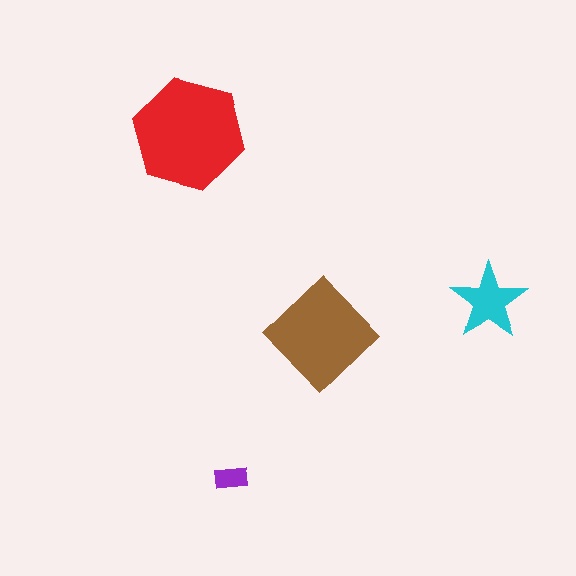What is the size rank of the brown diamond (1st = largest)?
2nd.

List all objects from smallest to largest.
The purple rectangle, the cyan star, the brown diamond, the red hexagon.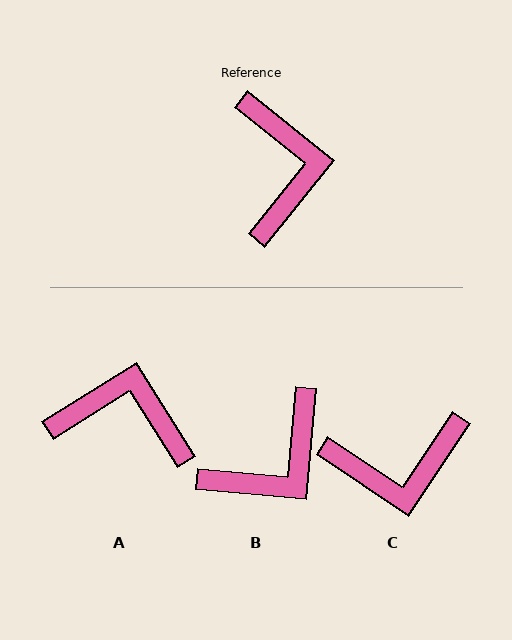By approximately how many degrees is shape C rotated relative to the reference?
Approximately 85 degrees clockwise.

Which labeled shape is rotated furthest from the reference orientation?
C, about 85 degrees away.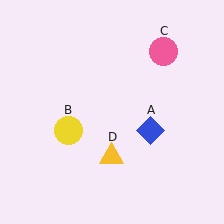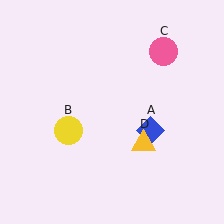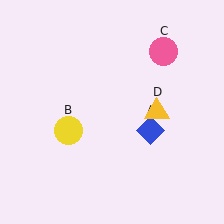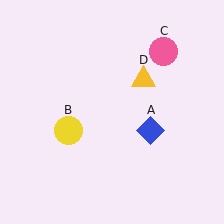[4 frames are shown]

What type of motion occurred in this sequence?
The yellow triangle (object D) rotated counterclockwise around the center of the scene.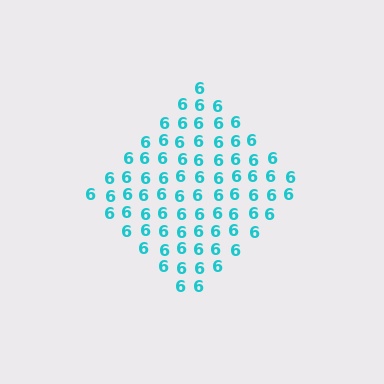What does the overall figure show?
The overall figure shows a diamond.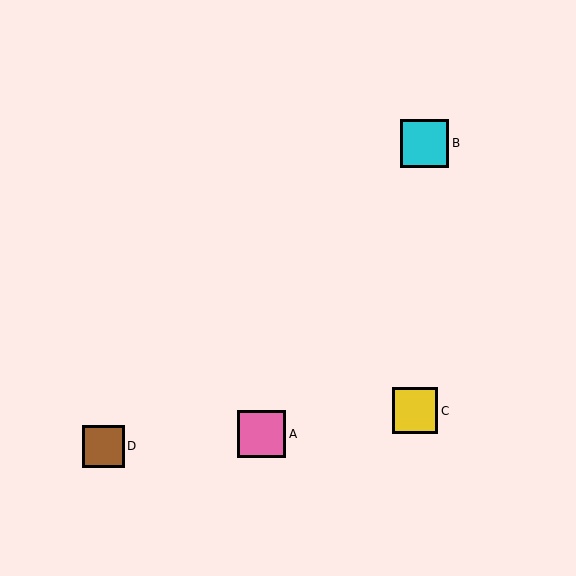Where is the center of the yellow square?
The center of the yellow square is at (415, 411).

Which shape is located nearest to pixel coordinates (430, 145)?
The cyan square (labeled B) at (425, 143) is nearest to that location.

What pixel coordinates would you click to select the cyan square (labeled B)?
Click at (425, 143) to select the cyan square B.